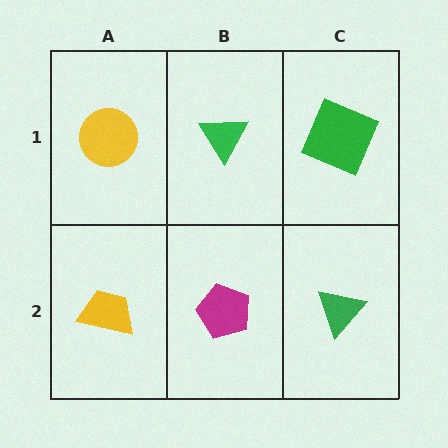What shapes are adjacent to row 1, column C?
A green triangle (row 2, column C), a green triangle (row 1, column B).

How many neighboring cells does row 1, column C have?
2.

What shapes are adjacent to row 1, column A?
A yellow trapezoid (row 2, column A), a green triangle (row 1, column B).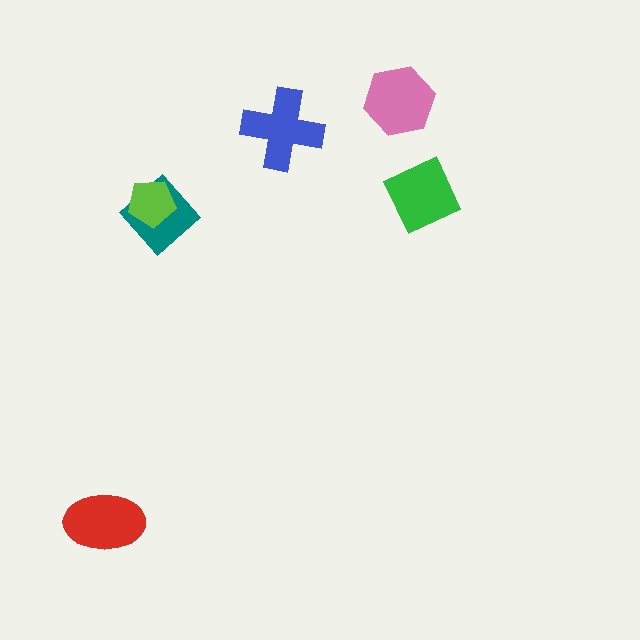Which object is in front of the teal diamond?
The lime pentagon is in front of the teal diamond.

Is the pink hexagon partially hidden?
No, no other shape covers it.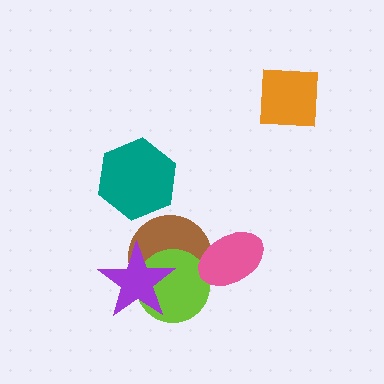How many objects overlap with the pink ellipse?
2 objects overlap with the pink ellipse.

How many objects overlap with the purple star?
2 objects overlap with the purple star.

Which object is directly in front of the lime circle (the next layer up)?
The pink ellipse is directly in front of the lime circle.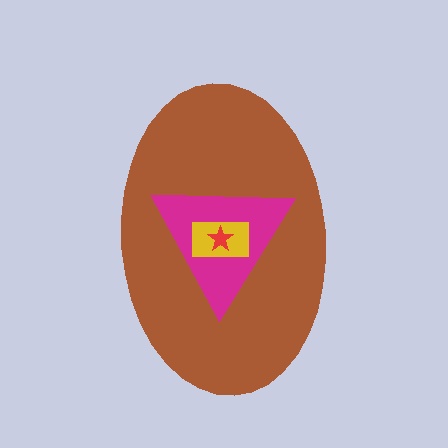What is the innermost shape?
The red star.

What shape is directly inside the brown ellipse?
The magenta triangle.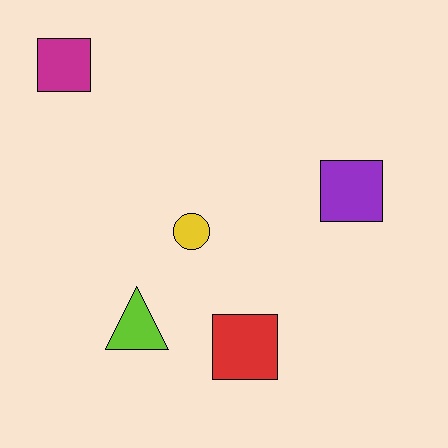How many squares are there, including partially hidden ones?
There are 3 squares.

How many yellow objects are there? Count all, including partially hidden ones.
There is 1 yellow object.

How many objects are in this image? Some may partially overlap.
There are 5 objects.